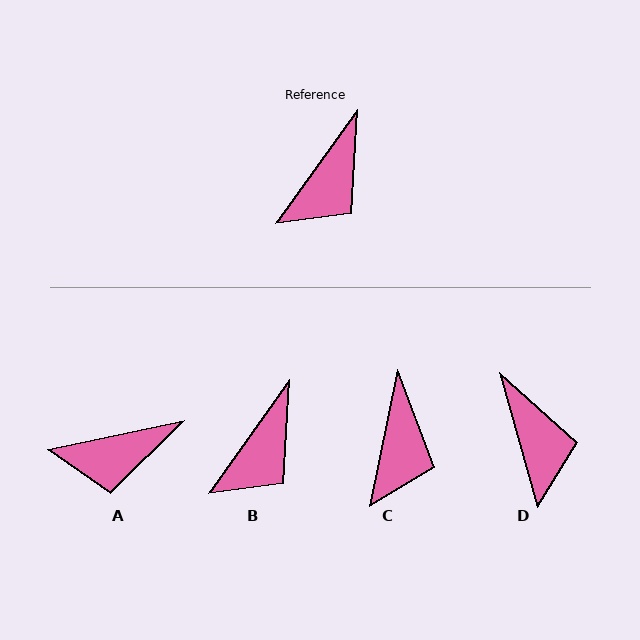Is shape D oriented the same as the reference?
No, it is off by about 51 degrees.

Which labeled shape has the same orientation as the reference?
B.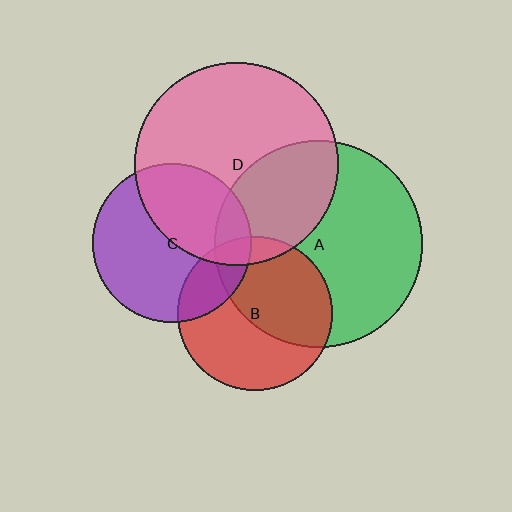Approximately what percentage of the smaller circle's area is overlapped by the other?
Approximately 10%.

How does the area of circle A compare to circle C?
Approximately 1.7 times.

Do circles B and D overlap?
Yes.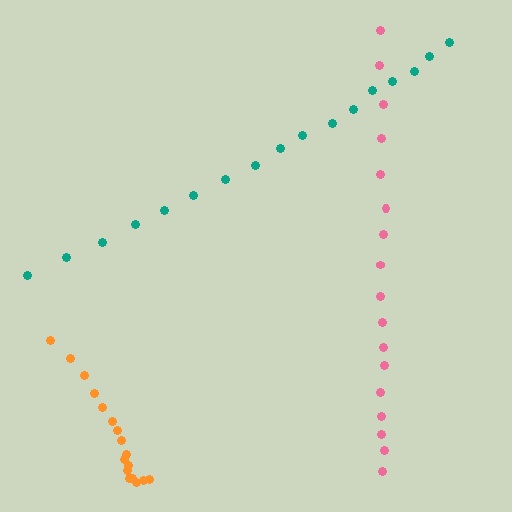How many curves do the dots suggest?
There are 3 distinct paths.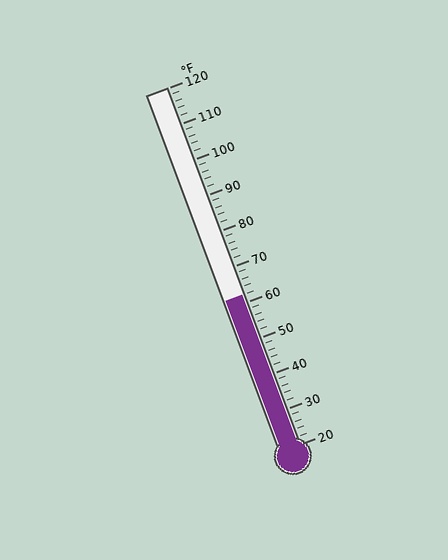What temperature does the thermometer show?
The thermometer shows approximately 62°F.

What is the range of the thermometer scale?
The thermometer scale ranges from 20°F to 120°F.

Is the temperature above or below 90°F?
The temperature is below 90°F.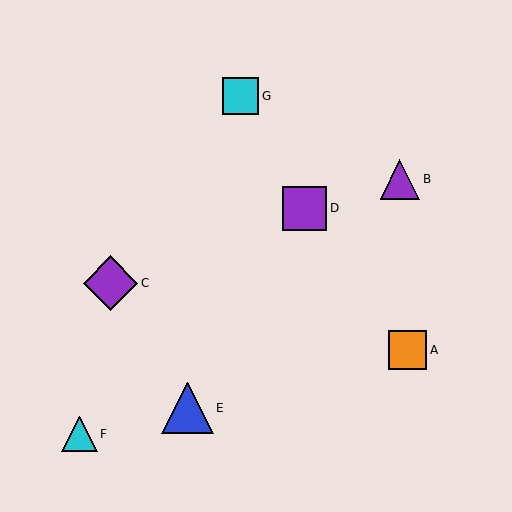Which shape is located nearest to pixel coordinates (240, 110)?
The cyan square (labeled G) at (241, 96) is nearest to that location.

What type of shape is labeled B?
Shape B is a purple triangle.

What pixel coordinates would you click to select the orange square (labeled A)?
Click at (407, 350) to select the orange square A.